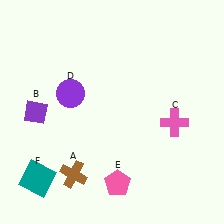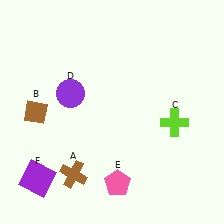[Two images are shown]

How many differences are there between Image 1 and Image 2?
There are 3 differences between the two images.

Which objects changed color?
B changed from purple to brown. C changed from pink to lime. F changed from teal to purple.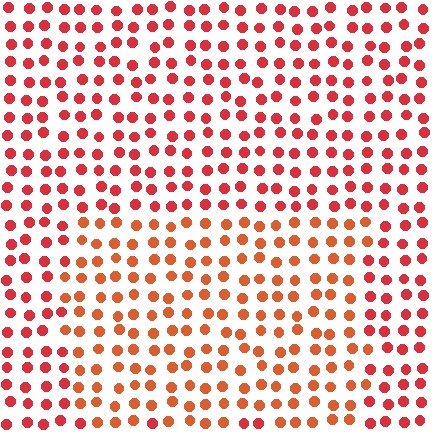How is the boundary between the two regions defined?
The boundary is defined purely by a slight shift in hue (about 21 degrees). Spacing, size, and orientation are identical on both sides.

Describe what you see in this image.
The image is filled with small red elements in a uniform arrangement. A rectangle-shaped region is visible where the elements are tinted to a slightly different hue, forming a subtle color boundary.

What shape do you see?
I see a rectangle.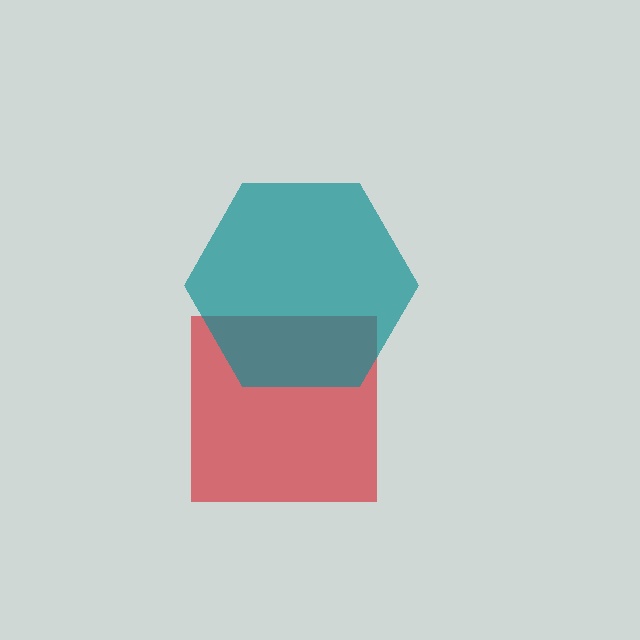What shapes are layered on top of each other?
The layered shapes are: a red square, a teal hexagon.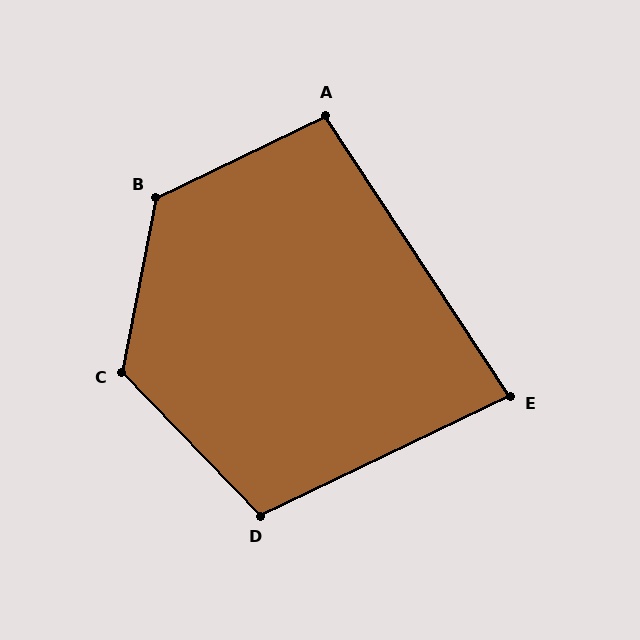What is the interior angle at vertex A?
Approximately 97 degrees (obtuse).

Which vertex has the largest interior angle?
B, at approximately 127 degrees.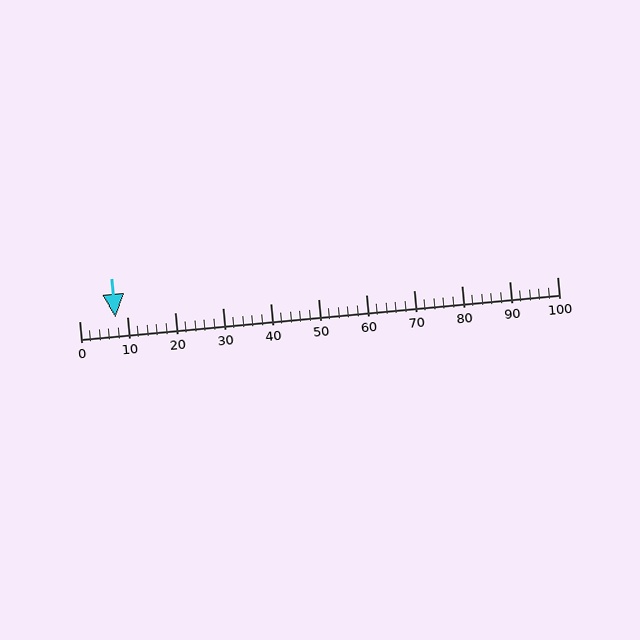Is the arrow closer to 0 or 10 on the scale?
The arrow is closer to 10.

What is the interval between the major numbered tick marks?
The major tick marks are spaced 10 units apart.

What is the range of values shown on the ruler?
The ruler shows values from 0 to 100.